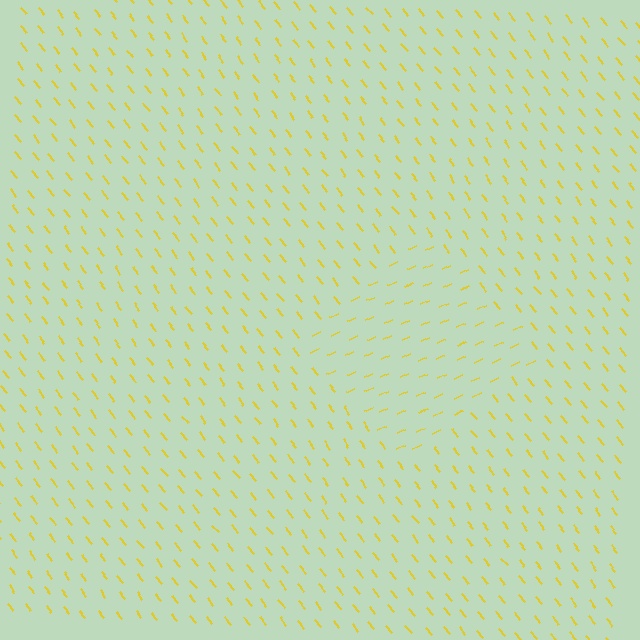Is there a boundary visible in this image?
Yes, there is a texture boundary formed by a change in line orientation.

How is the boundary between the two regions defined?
The boundary is defined purely by a change in line orientation (approximately 78 degrees difference). All lines are the same color and thickness.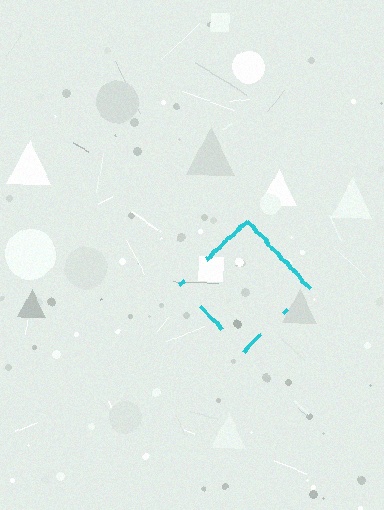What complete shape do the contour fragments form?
The contour fragments form a diamond.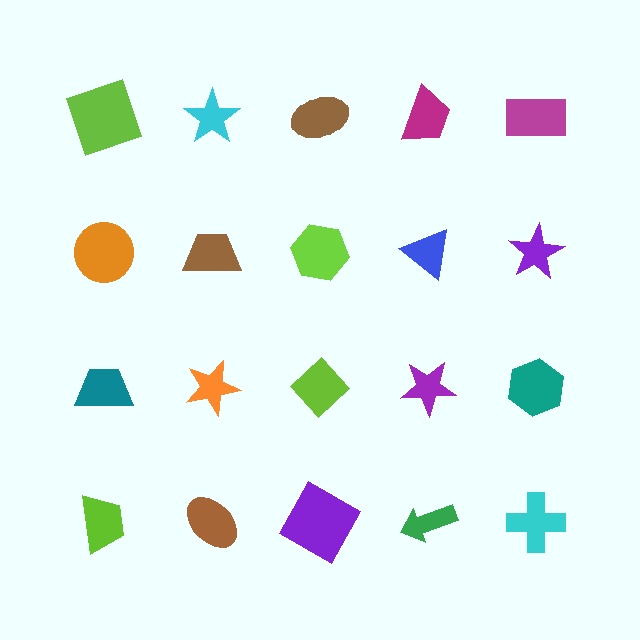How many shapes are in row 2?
5 shapes.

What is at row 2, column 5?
A purple star.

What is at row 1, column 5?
A magenta rectangle.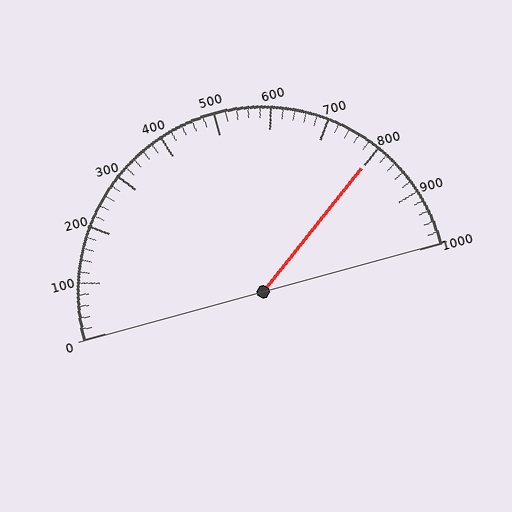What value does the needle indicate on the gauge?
The needle indicates approximately 800.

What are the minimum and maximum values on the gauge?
The gauge ranges from 0 to 1000.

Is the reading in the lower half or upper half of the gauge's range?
The reading is in the upper half of the range (0 to 1000).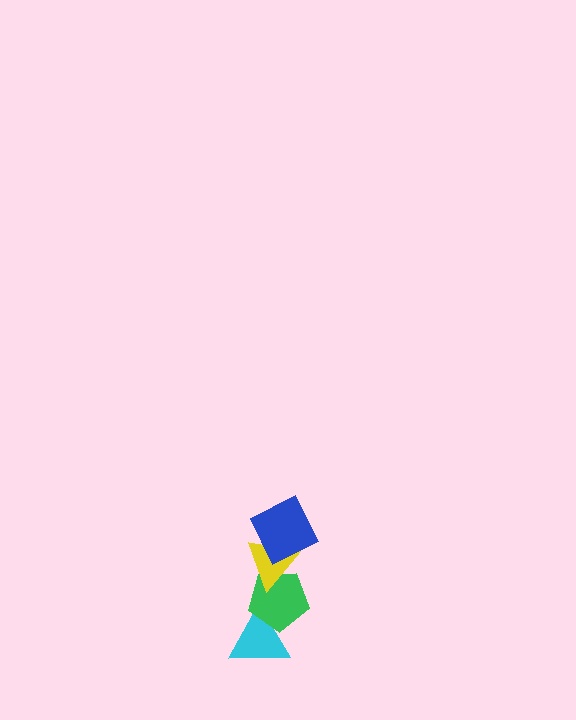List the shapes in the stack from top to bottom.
From top to bottom: the blue square, the yellow triangle, the green pentagon, the cyan triangle.